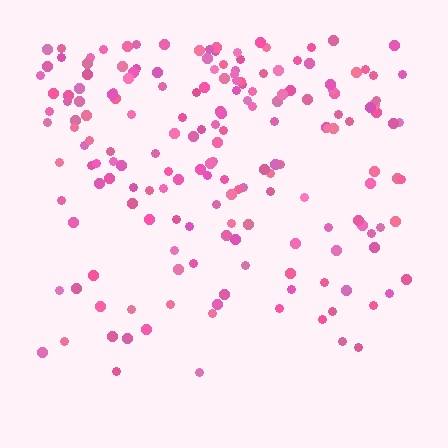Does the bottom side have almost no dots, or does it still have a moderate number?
Still a moderate number, just noticeably fewer than the top.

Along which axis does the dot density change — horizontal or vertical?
Vertical.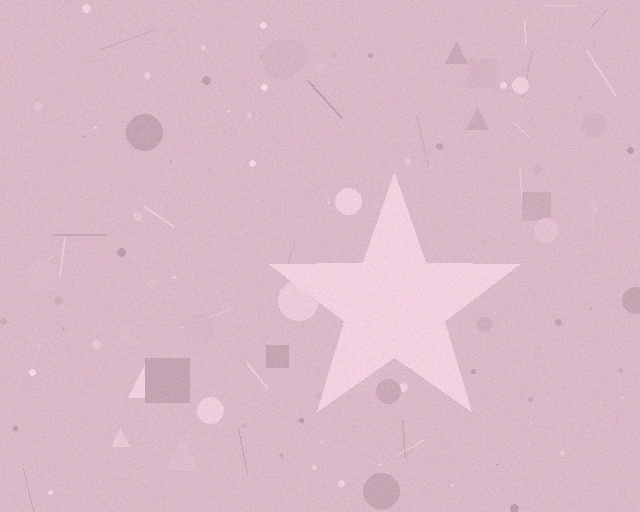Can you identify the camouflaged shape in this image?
The camouflaged shape is a star.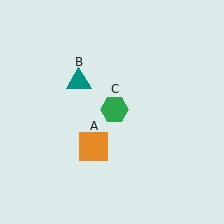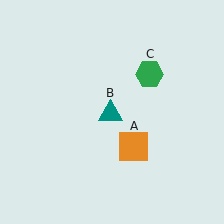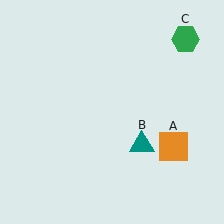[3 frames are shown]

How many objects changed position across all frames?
3 objects changed position: orange square (object A), teal triangle (object B), green hexagon (object C).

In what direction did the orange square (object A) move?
The orange square (object A) moved right.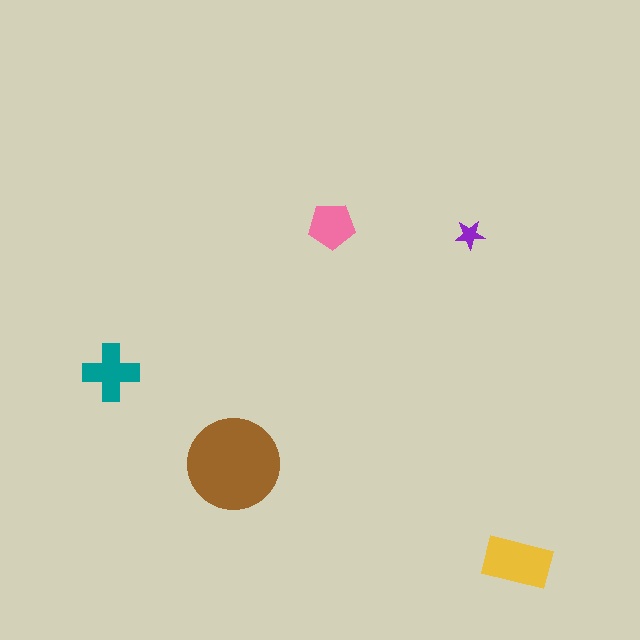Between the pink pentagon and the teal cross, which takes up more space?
The teal cross.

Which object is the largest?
The brown circle.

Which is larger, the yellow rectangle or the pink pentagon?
The yellow rectangle.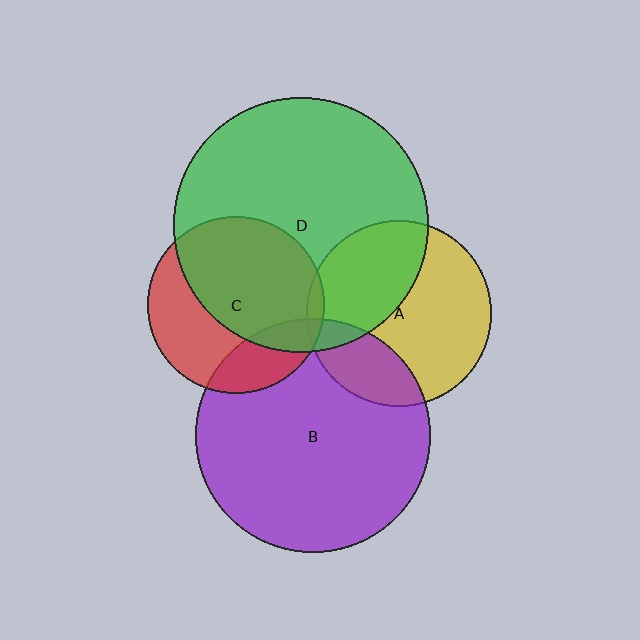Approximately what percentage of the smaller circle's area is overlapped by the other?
Approximately 25%.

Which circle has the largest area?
Circle D (green).